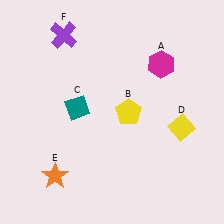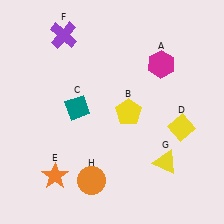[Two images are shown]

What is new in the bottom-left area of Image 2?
An orange circle (H) was added in the bottom-left area of Image 2.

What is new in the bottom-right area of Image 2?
A yellow triangle (G) was added in the bottom-right area of Image 2.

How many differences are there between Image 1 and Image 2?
There are 2 differences between the two images.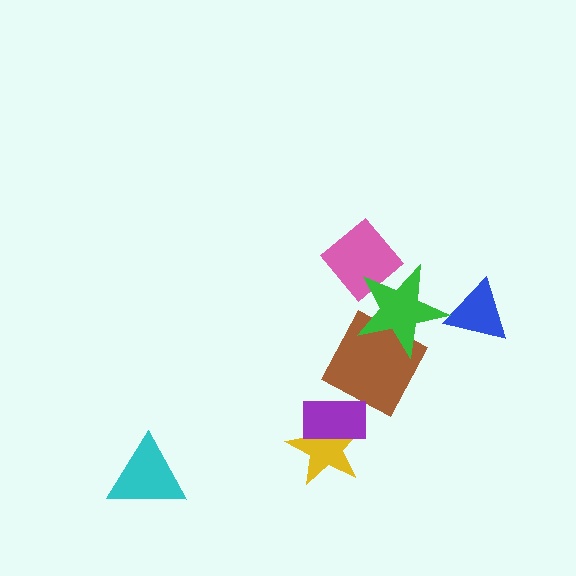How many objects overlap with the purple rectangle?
1 object overlaps with the purple rectangle.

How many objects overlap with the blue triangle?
1 object overlaps with the blue triangle.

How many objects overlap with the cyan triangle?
0 objects overlap with the cyan triangle.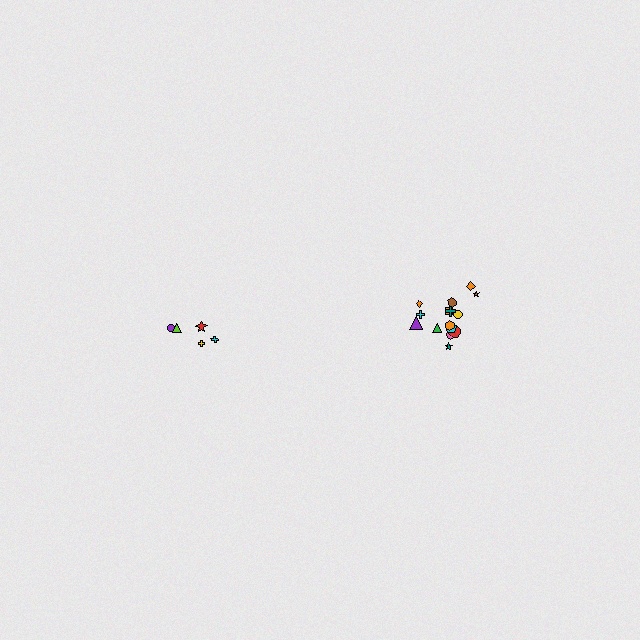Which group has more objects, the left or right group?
The right group.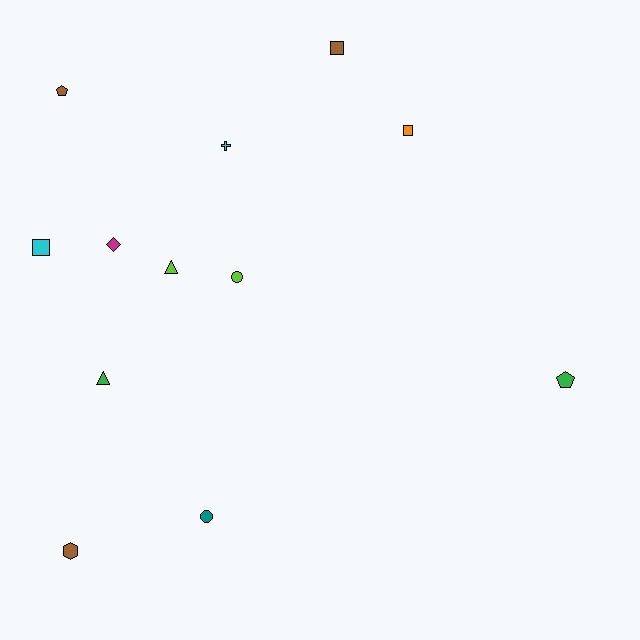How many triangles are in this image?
There are 2 triangles.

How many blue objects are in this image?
There are no blue objects.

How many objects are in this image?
There are 12 objects.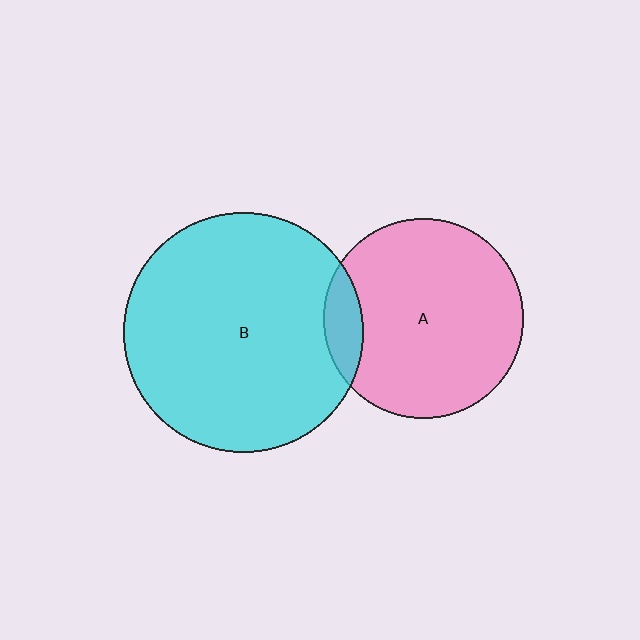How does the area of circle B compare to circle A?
Approximately 1.4 times.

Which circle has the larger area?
Circle B (cyan).